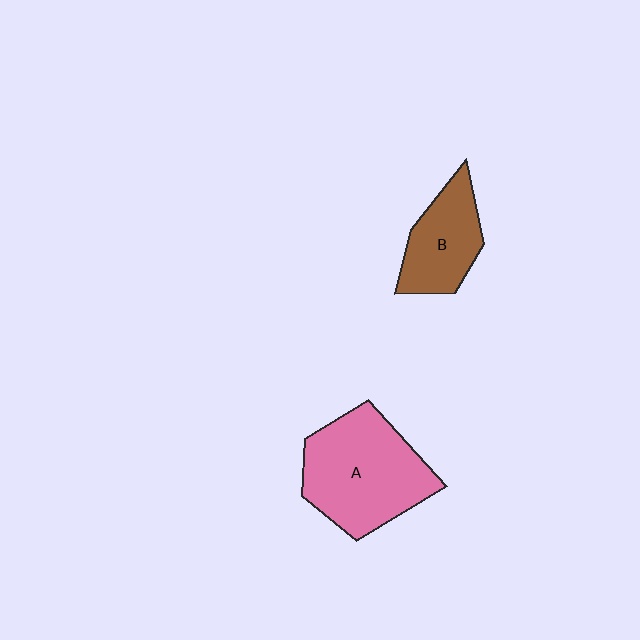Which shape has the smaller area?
Shape B (brown).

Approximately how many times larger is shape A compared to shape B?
Approximately 1.7 times.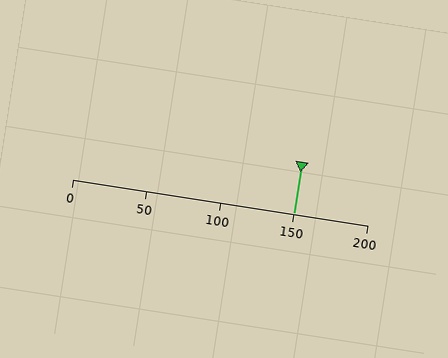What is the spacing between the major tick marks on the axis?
The major ticks are spaced 50 apart.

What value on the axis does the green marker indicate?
The marker indicates approximately 150.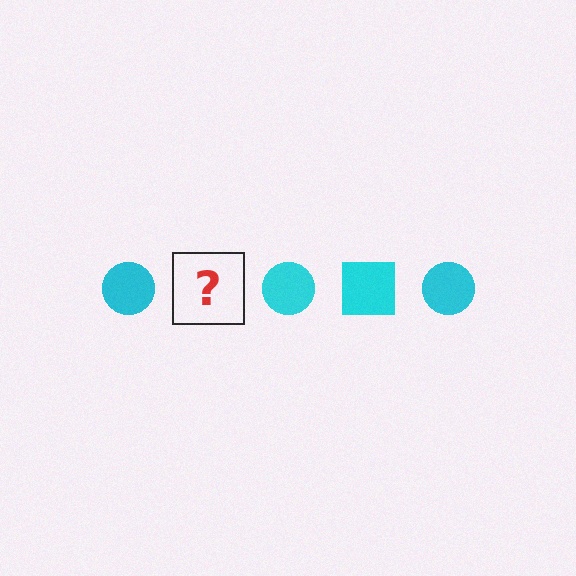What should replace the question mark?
The question mark should be replaced with a cyan square.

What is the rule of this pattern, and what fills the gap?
The rule is that the pattern cycles through circle, square shapes in cyan. The gap should be filled with a cyan square.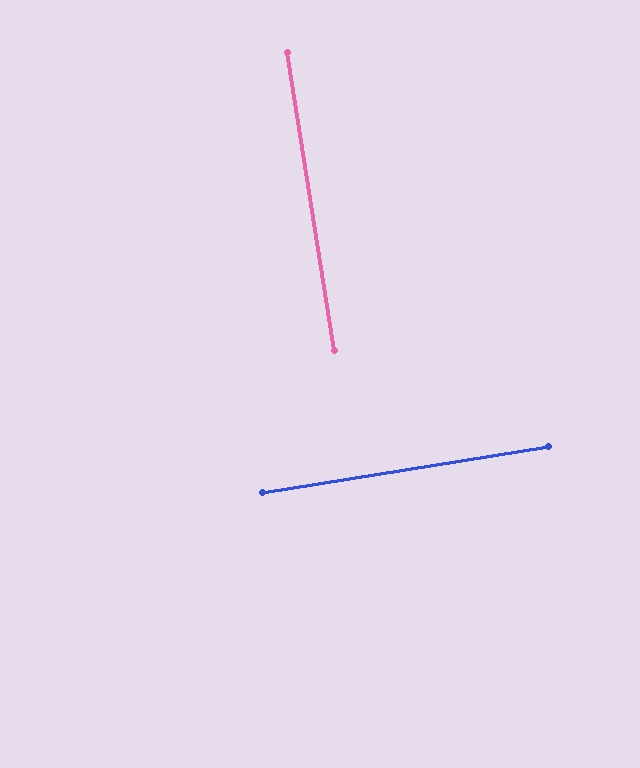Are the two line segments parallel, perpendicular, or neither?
Perpendicular — they meet at approximately 90°.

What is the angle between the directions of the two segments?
Approximately 90 degrees.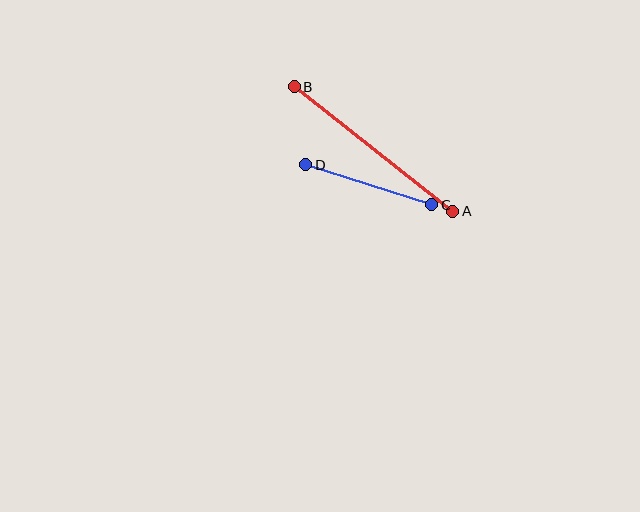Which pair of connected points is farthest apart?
Points A and B are farthest apart.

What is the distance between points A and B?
The distance is approximately 202 pixels.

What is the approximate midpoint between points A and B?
The midpoint is at approximately (373, 149) pixels.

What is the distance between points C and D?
The distance is approximately 132 pixels.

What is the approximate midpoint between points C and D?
The midpoint is at approximately (369, 185) pixels.